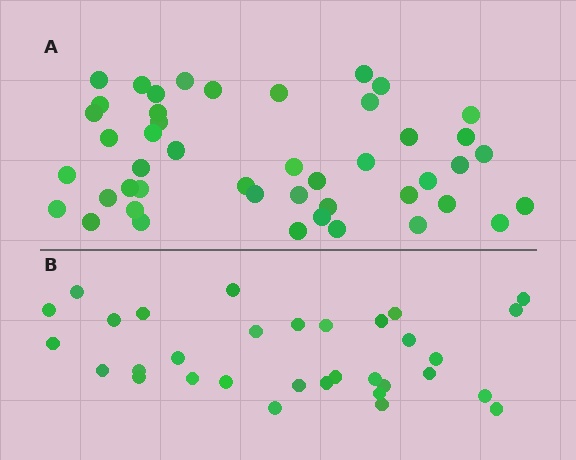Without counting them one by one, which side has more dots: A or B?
Region A (the top region) has more dots.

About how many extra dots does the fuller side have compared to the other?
Region A has approximately 15 more dots than region B.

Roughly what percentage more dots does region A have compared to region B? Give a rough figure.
About 45% more.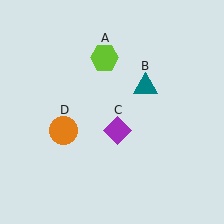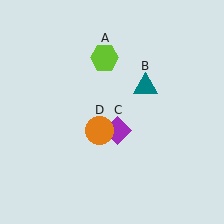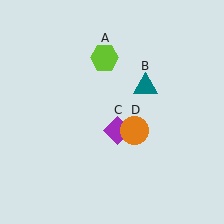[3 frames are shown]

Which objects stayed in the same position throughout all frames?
Lime hexagon (object A) and teal triangle (object B) and purple diamond (object C) remained stationary.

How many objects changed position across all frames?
1 object changed position: orange circle (object D).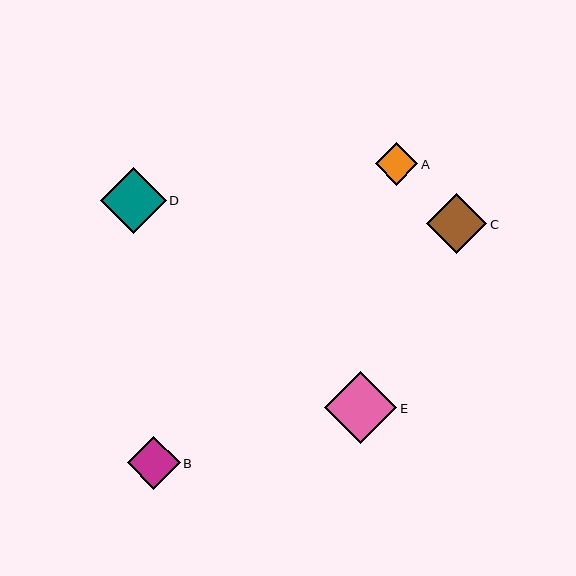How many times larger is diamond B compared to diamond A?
Diamond B is approximately 1.2 times the size of diamond A.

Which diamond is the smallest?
Diamond A is the smallest with a size of approximately 43 pixels.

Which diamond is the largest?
Diamond E is the largest with a size of approximately 72 pixels.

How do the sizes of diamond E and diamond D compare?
Diamond E and diamond D are approximately the same size.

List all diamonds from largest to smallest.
From largest to smallest: E, D, C, B, A.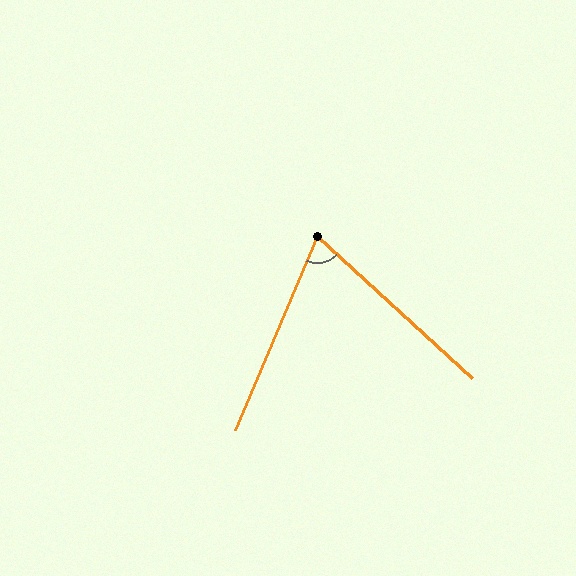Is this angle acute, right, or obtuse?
It is acute.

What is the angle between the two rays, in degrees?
Approximately 70 degrees.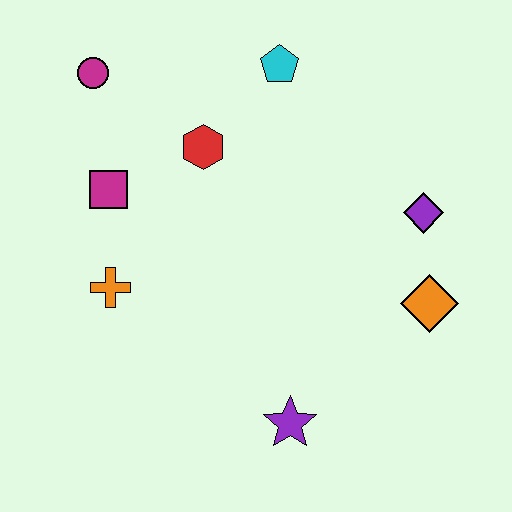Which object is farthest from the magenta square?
The orange diamond is farthest from the magenta square.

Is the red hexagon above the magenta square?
Yes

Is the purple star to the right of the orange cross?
Yes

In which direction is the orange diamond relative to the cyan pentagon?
The orange diamond is below the cyan pentagon.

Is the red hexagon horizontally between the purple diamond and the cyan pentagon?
No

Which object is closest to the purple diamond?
The orange diamond is closest to the purple diamond.